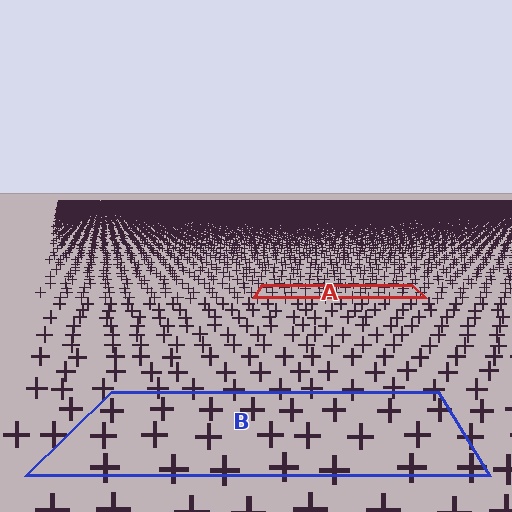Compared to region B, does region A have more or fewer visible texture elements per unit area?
Region A has more texture elements per unit area — they are packed more densely because it is farther away.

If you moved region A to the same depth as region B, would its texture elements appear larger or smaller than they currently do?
They would appear larger. At a closer depth, the same texture elements are projected at a bigger on-screen size.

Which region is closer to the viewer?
Region B is closer. The texture elements there are larger and more spread out.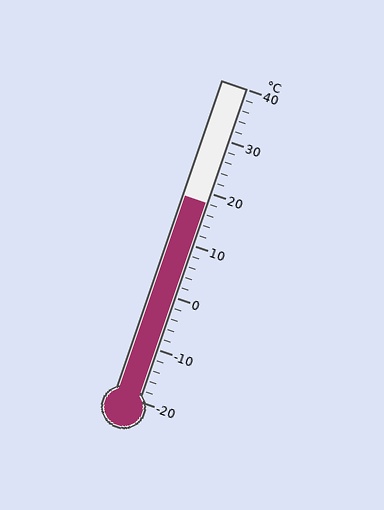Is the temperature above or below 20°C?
The temperature is below 20°C.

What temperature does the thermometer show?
The thermometer shows approximately 18°C.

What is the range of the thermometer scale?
The thermometer scale ranges from -20°C to 40°C.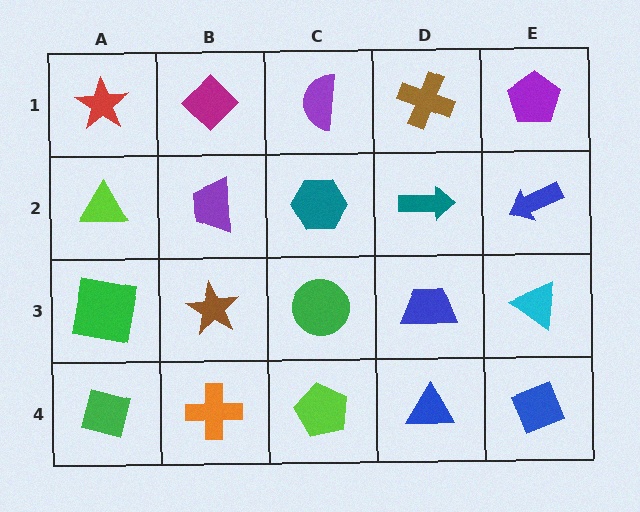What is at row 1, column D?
A brown cross.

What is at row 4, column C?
A lime pentagon.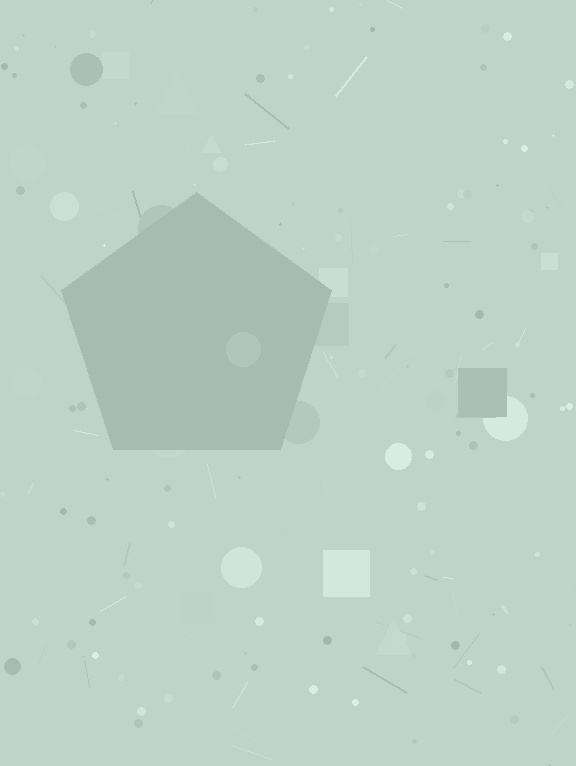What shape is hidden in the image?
A pentagon is hidden in the image.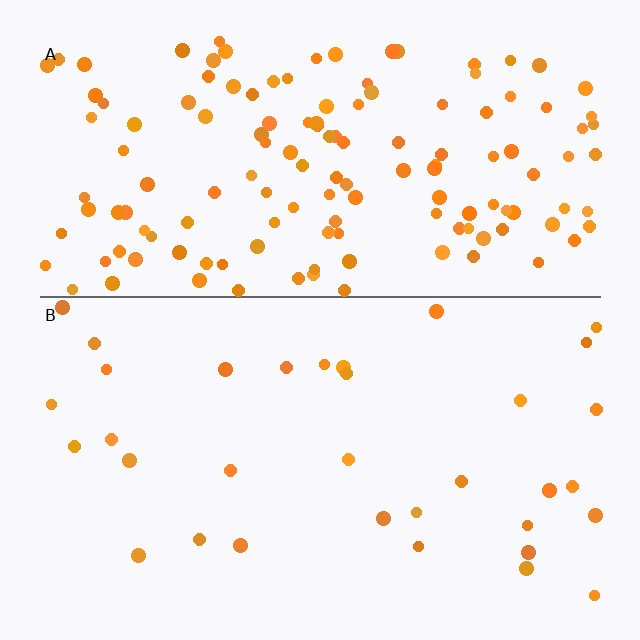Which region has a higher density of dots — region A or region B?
A (the top).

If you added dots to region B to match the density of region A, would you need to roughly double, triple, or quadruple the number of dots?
Approximately quadruple.